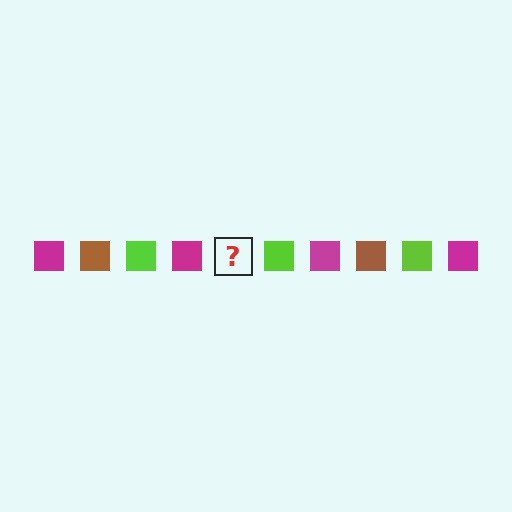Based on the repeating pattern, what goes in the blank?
The blank should be a brown square.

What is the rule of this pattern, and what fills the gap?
The rule is that the pattern cycles through magenta, brown, lime squares. The gap should be filled with a brown square.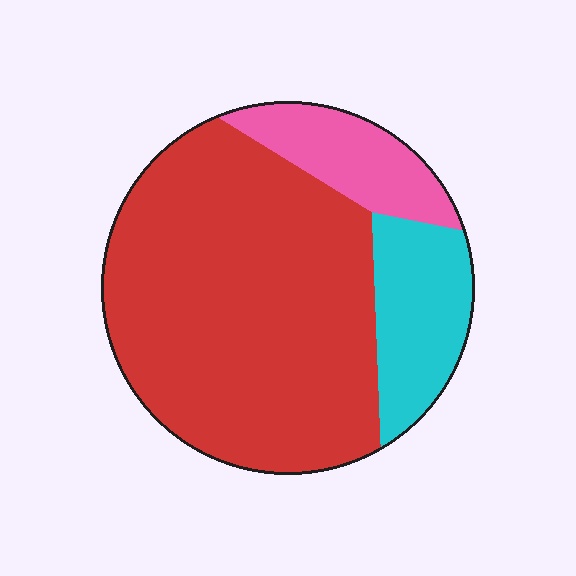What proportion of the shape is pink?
Pink takes up about one eighth (1/8) of the shape.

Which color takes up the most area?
Red, at roughly 70%.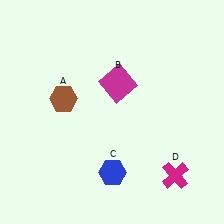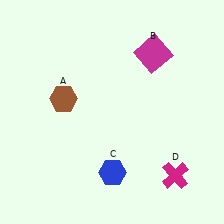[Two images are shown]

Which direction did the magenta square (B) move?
The magenta square (B) moved right.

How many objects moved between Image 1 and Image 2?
1 object moved between the two images.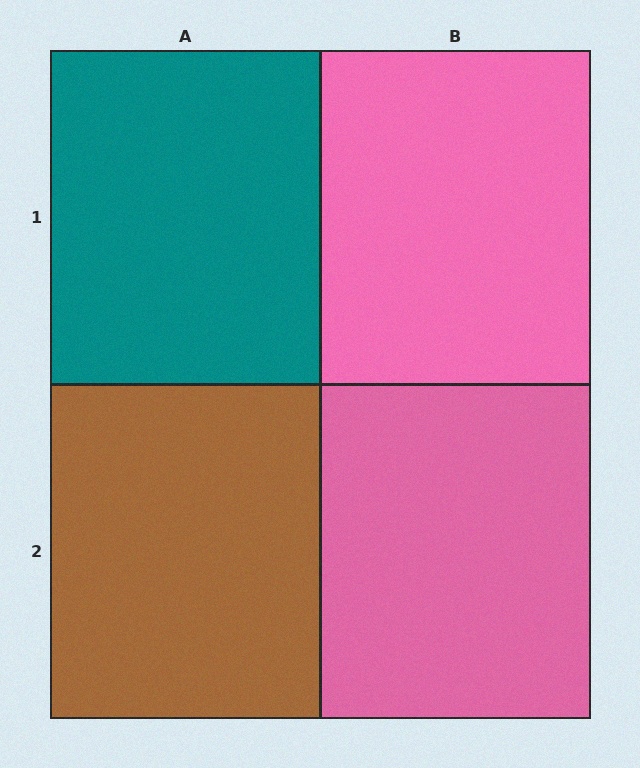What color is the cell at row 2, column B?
Pink.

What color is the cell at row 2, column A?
Brown.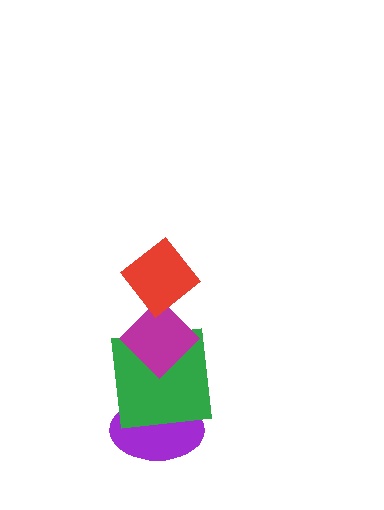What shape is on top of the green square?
The magenta diamond is on top of the green square.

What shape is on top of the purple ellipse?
The green square is on top of the purple ellipse.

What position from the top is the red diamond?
The red diamond is 1st from the top.